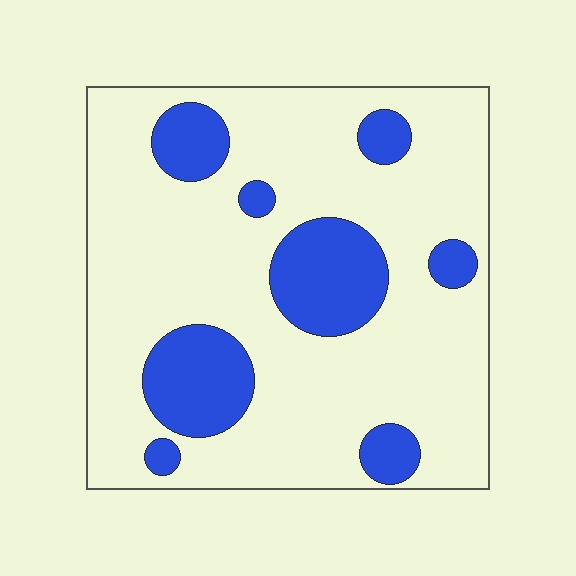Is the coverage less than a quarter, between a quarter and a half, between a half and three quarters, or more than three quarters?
Less than a quarter.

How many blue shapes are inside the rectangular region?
8.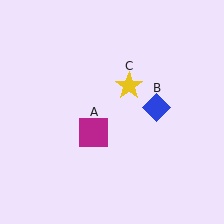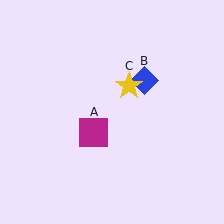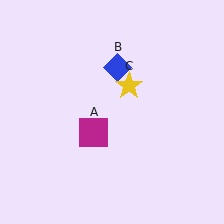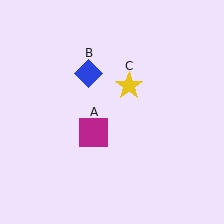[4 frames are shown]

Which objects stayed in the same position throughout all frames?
Magenta square (object A) and yellow star (object C) remained stationary.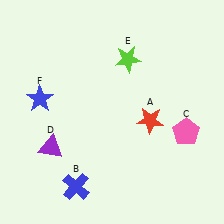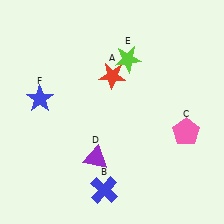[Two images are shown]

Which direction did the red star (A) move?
The red star (A) moved up.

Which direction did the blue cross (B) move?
The blue cross (B) moved right.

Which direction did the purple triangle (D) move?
The purple triangle (D) moved right.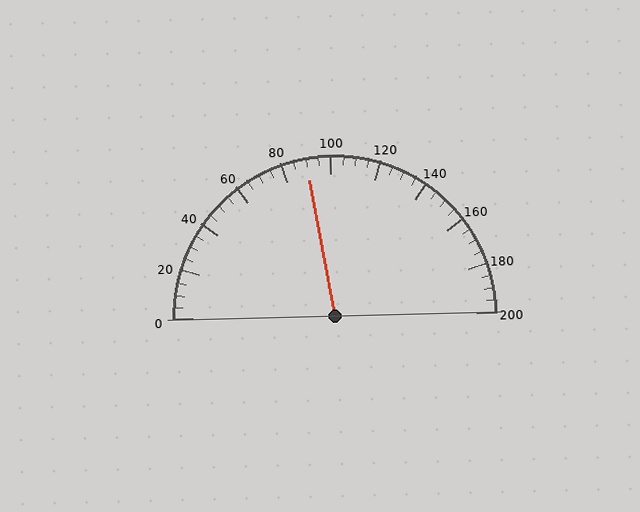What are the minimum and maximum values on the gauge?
The gauge ranges from 0 to 200.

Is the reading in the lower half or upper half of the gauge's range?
The reading is in the lower half of the range (0 to 200).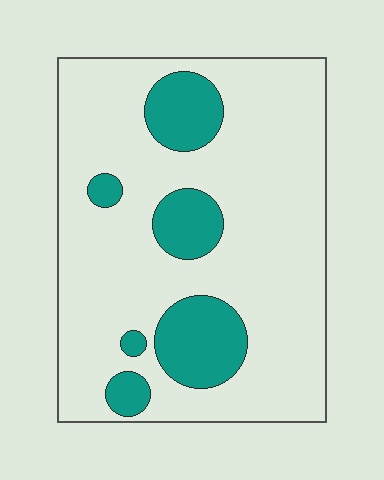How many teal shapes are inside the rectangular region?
6.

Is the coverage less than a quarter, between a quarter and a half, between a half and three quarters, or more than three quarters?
Less than a quarter.